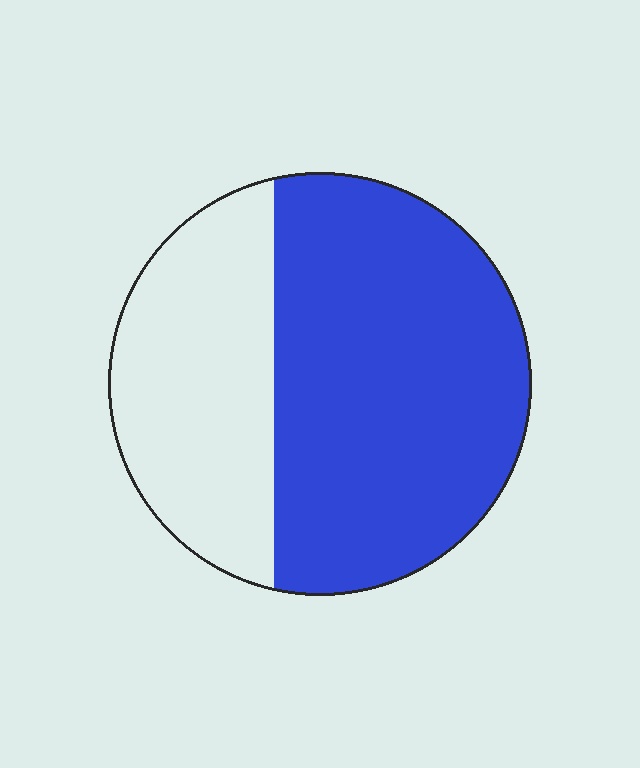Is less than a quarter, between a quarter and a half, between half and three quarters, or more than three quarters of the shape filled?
Between half and three quarters.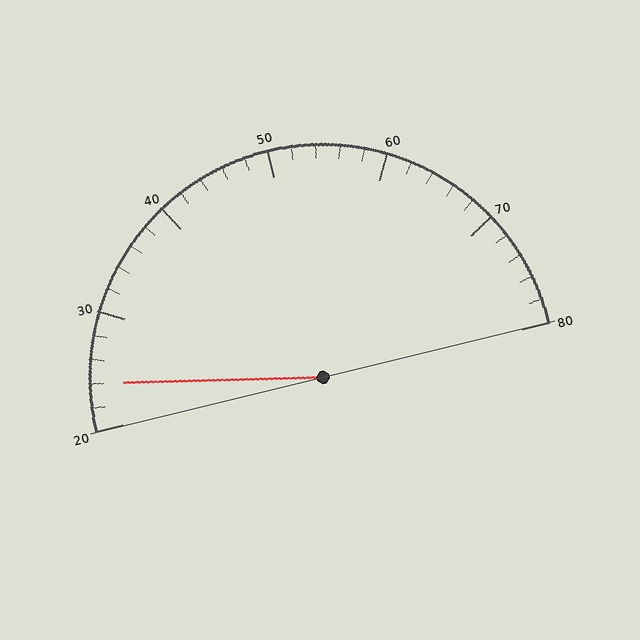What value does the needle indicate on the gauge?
The needle indicates approximately 24.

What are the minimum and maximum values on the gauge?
The gauge ranges from 20 to 80.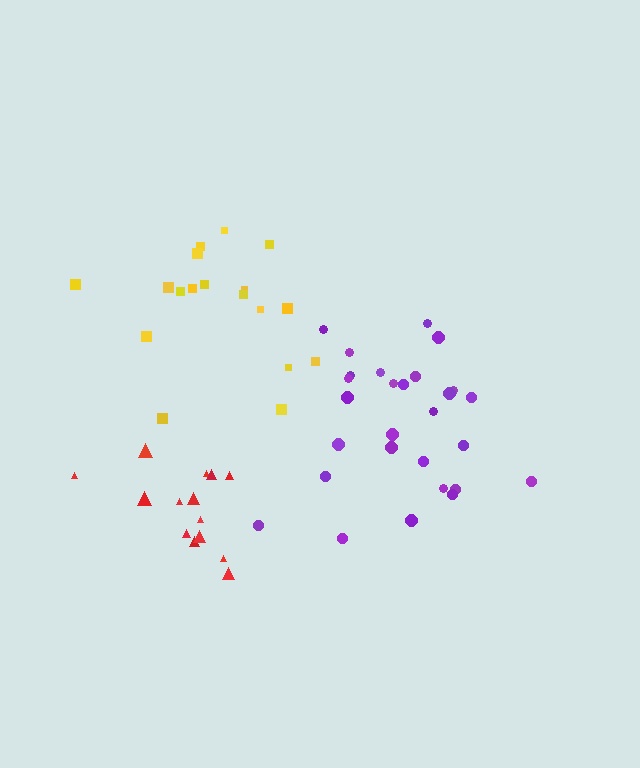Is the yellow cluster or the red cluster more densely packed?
Red.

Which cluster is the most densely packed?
Purple.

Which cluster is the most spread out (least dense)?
Yellow.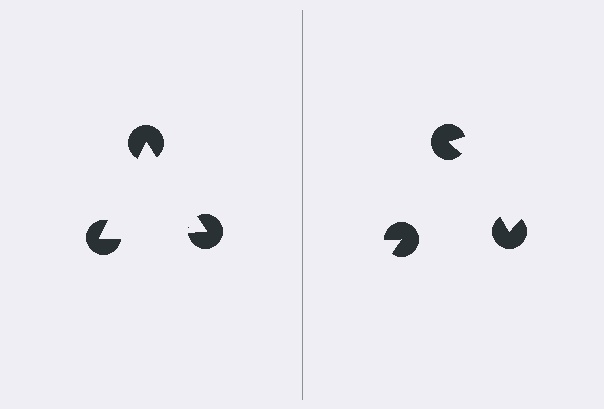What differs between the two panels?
The pac-man discs are positioned identically on both sides; only the wedge orientations differ. On the left they align to a triangle; on the right they are misaligned.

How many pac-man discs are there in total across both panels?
6 — 3 on each side.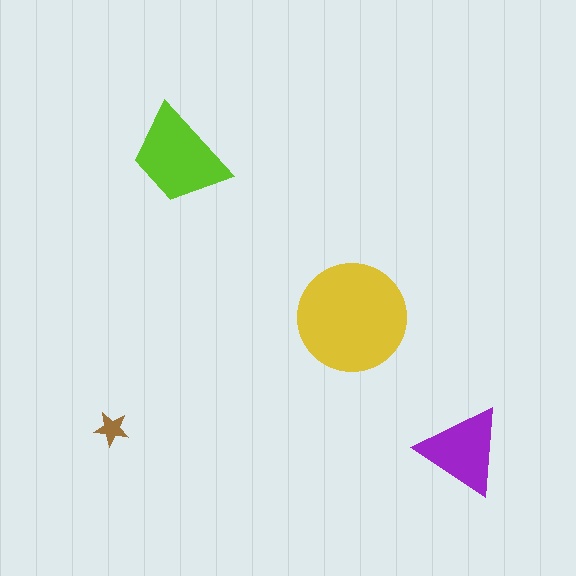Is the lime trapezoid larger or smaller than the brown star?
Larger.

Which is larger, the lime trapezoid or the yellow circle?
The yellow circle.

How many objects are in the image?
There are 4 objects in the image.